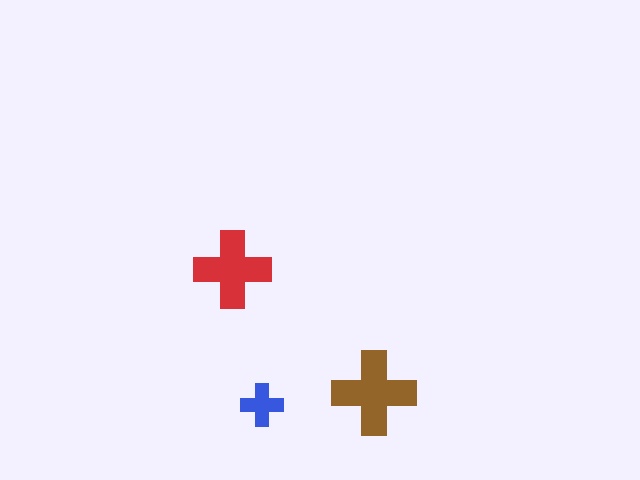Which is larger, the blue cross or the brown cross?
The brown one.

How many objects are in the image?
There are 3 objects in the image.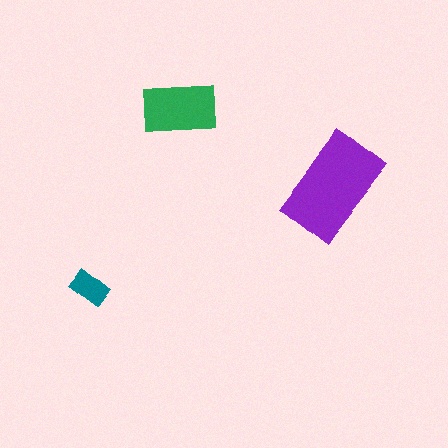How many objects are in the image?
There are 3 objects in the image.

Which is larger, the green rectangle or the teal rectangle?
The green one.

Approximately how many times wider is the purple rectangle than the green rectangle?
About 1.5 times wider.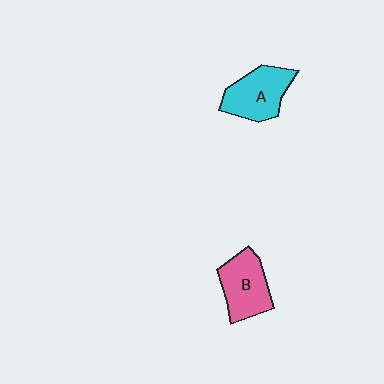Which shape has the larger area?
Shape A (cyan).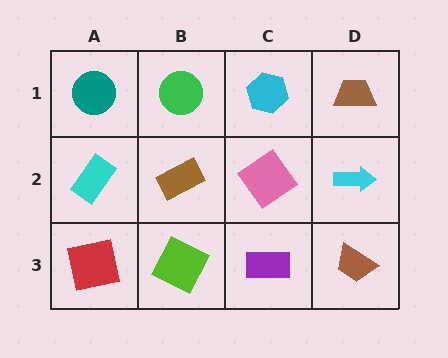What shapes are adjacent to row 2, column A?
A teal circle (row 1, column A), a red square (row 3, column A), a brown rectangle (row 2, column B).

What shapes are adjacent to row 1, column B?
A brown rectangle (row 2, column B), a teal circle (row 1, column A), a cyan hexagon (row 1, column C).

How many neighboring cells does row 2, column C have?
4.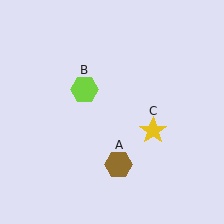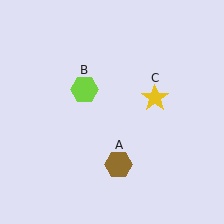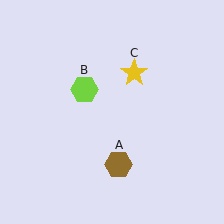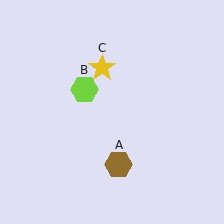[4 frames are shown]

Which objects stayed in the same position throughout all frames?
Brown hexagon (object A) and lime hexagon (object B) remained stationary.